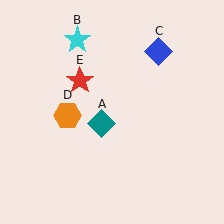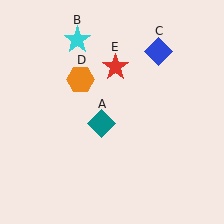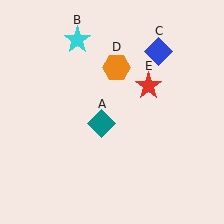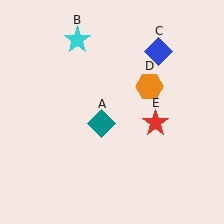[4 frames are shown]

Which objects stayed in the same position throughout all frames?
Teal diamond (object A) and cyan star (object B) and blue diamond (object C) remained stationary.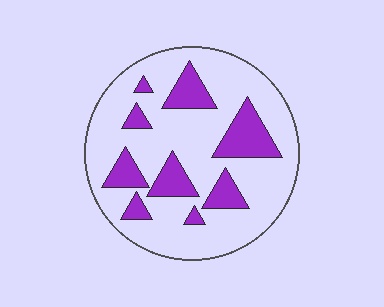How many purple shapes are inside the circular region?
9.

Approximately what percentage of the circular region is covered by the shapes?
Approximately 25%.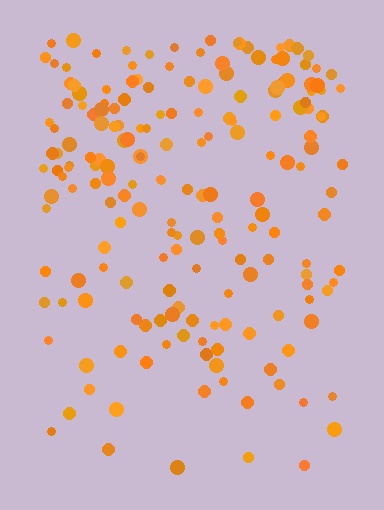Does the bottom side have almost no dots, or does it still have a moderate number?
Still a moderate number, just noticeably fewer than the top.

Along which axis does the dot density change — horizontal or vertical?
Vertical.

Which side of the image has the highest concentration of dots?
The top.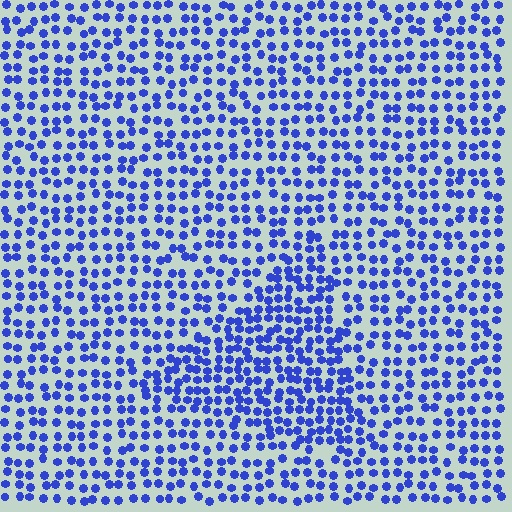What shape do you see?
I see a triangle.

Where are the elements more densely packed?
The elements are more densely packed inside the triangle boundary.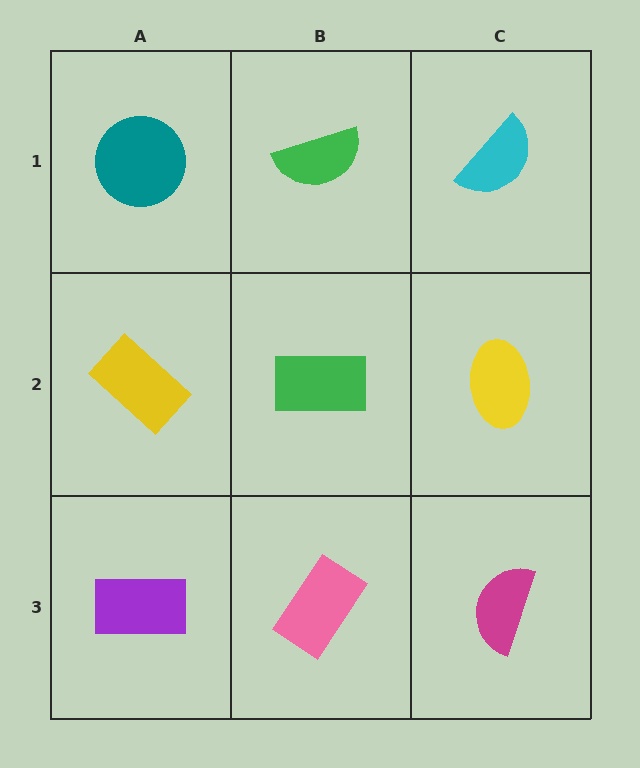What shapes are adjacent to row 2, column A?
A teal circle (row 1, column A), a purple rectangle (row 3, column A), a green rectangle (row 2, column B).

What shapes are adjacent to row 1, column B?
A green rectangle (row 2, column B), a teal circle (row 1, column A), a cyan semicircle (row 1, column C).